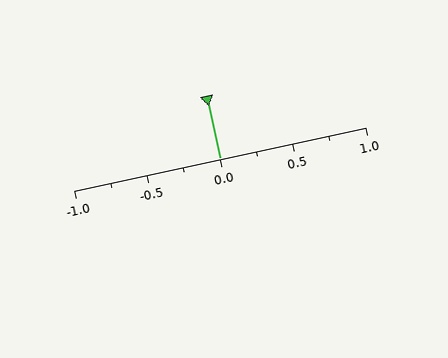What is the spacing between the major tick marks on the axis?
The major ticks are spaced 0.5 apart.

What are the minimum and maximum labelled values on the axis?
The axis runs from -1.0 to 1.0.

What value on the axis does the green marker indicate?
The marker indicates approximately 0.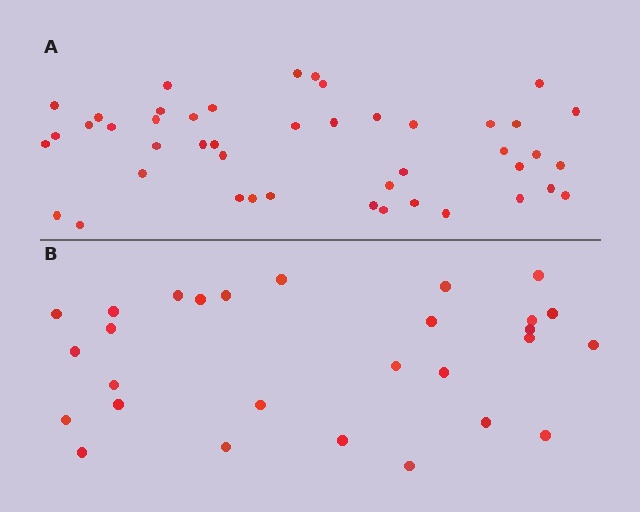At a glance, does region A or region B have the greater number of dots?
Region A (the top region) has more dots.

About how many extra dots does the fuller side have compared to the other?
Region A has approximately 15 more dots than region B.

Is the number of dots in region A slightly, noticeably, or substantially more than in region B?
Region A has substantially more. The ratio is roughly 1.6 to 1.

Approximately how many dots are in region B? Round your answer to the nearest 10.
About 30 dots. (The exact count is 28, which rounds to 30.)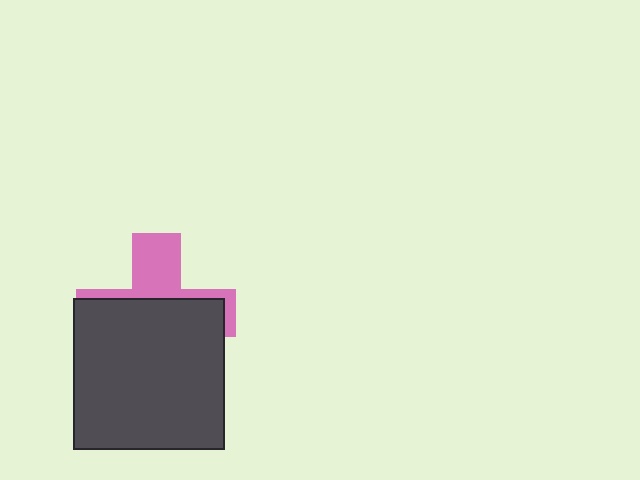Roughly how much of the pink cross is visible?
A small part of it is visible (roughly 34%).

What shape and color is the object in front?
The object in front is a dark gray square.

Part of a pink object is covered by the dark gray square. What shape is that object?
It is a cross.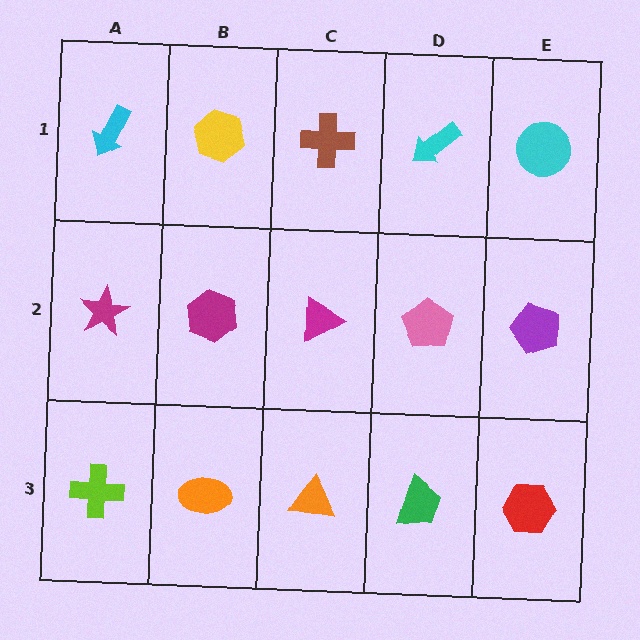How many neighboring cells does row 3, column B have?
3.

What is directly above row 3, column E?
A purple pentagon.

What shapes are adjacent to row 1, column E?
A purple pentagon (row 2, column E), a cyan arrow (row 1, column D).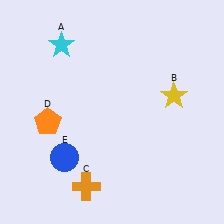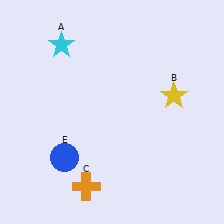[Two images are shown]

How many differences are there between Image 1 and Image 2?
There is 1 difference between the two images.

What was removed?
The orange pentagon (D) was removed in Image 2.